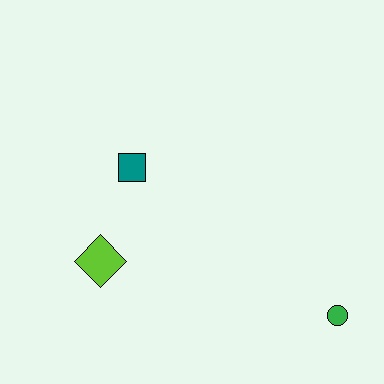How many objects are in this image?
There are 3 objects.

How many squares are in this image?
There is 1 square.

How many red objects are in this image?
There are no red objects.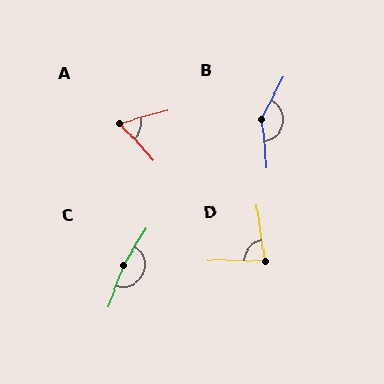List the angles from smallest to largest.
A (63°), D (81°), B (147°), C (168°).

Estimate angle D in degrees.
Approximately 81 degrees.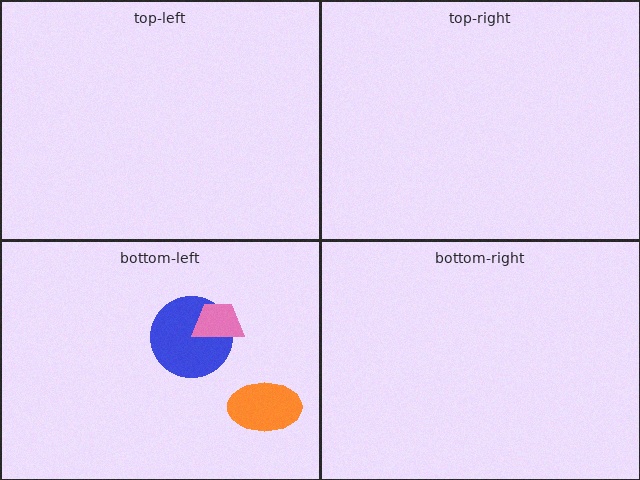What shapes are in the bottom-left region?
The blue circle, the orange ellipse, the pink trapezoid.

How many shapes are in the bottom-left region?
3.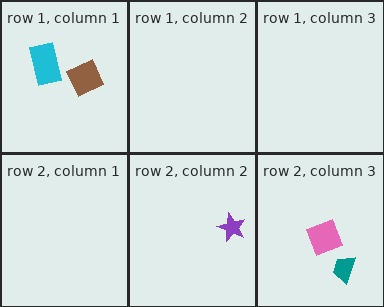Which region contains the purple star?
The row 2, column 2 region.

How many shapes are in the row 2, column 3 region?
2.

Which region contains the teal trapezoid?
The row 2, column 3 region.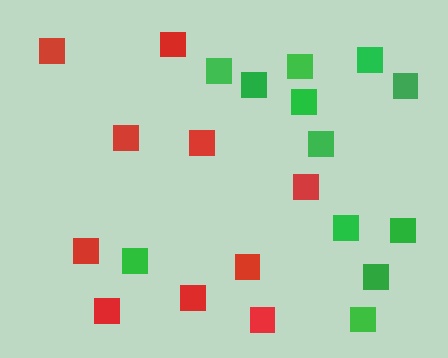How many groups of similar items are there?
There are 2 groups: one group of red squares (10) and one group of green squares (12).